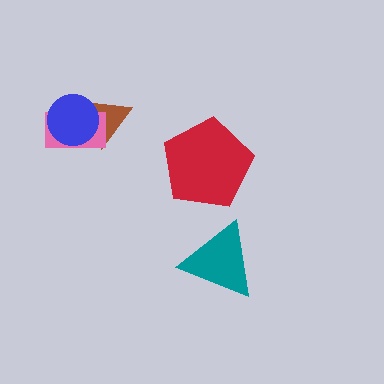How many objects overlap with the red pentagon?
0 objects overlap with the red pentagon.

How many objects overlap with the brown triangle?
2 objects overlap with the brown triangle.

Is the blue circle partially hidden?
No, no other shape covers it.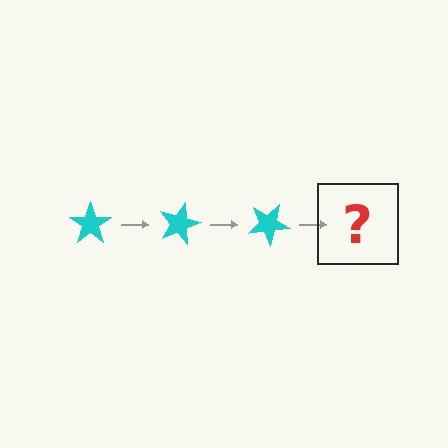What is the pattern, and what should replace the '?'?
The pattern is that the star rotates 15 degrees each step. The '?' should be a cyan star rotated 45 degrees.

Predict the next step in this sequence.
The next step is a cyan star rotated 45 degrees.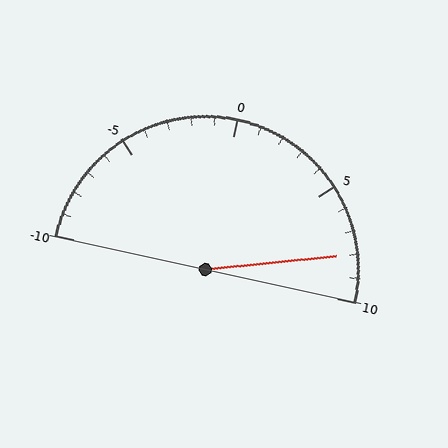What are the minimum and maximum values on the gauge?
The gauge ranges from -10 to 10.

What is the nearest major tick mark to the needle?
The nearest major tick mark is 10.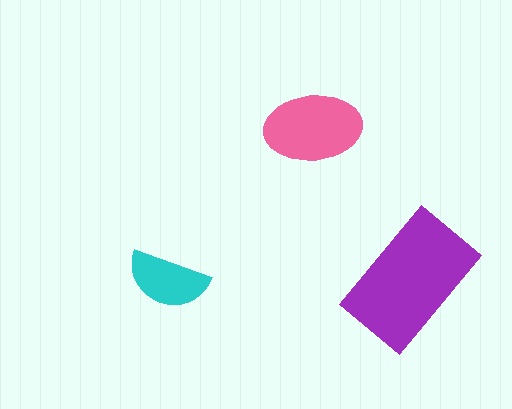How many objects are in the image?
There are 3 objects in the image.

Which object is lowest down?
The cyan semicircle is bottommost.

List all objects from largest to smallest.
The purple rectangle, the pink ellipse, the cyan semicircle.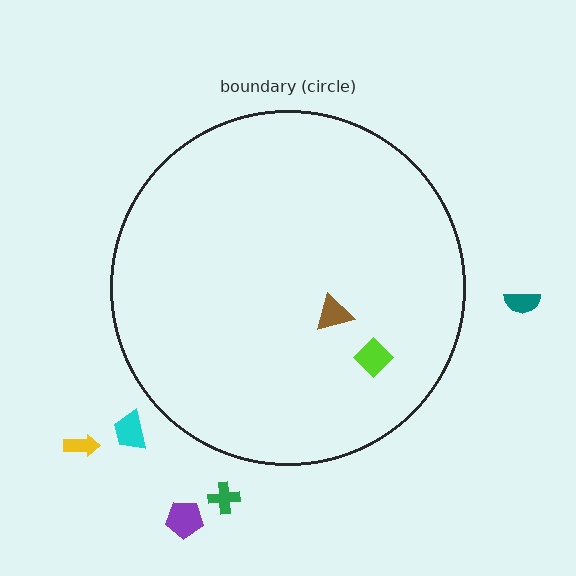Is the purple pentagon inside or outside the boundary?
Outside.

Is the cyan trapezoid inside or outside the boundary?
Outside.